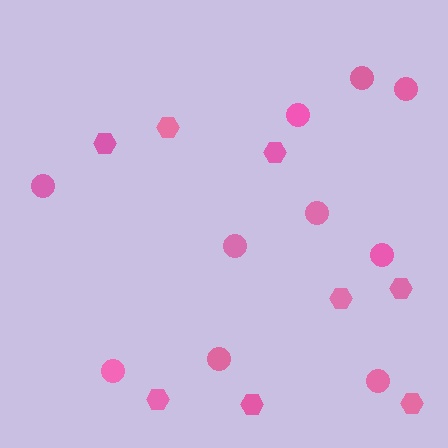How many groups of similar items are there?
There are 2 groups: one group of hexagons (8) and one group of circles (10).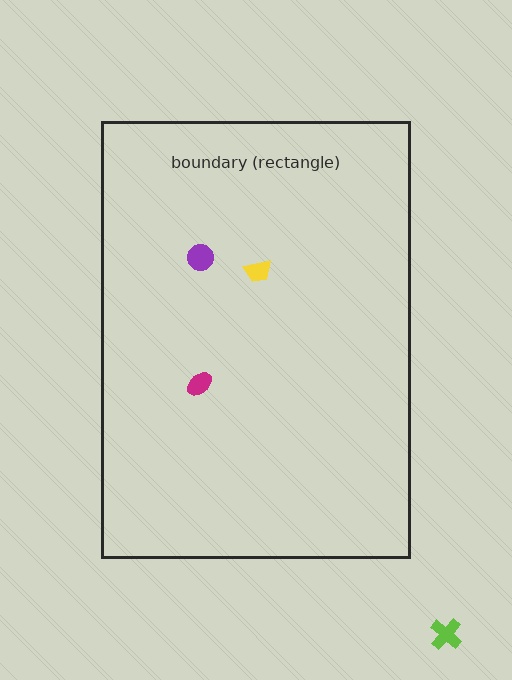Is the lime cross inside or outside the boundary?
Outside.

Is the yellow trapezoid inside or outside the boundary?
Inside.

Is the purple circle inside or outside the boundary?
Inside.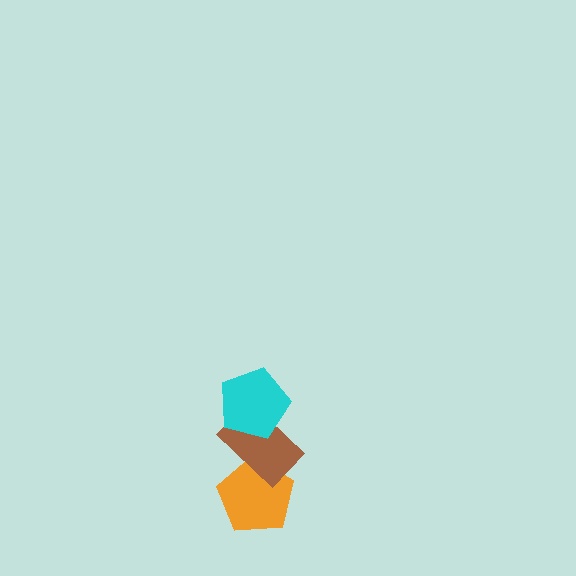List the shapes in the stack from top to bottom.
From top to bottom: the cyan pentagon, the brown rectangle, the orange pentagon.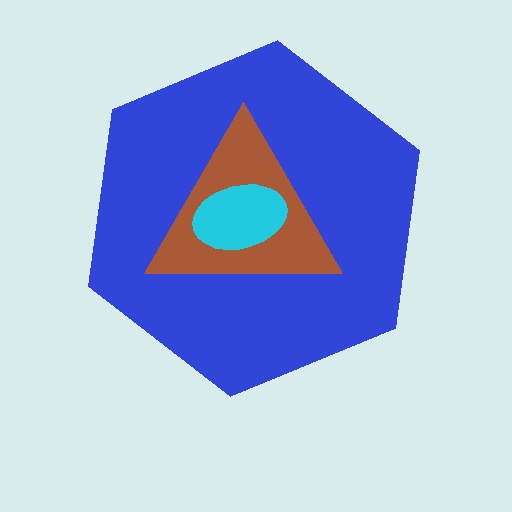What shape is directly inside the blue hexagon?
The brown triangle.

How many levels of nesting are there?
3.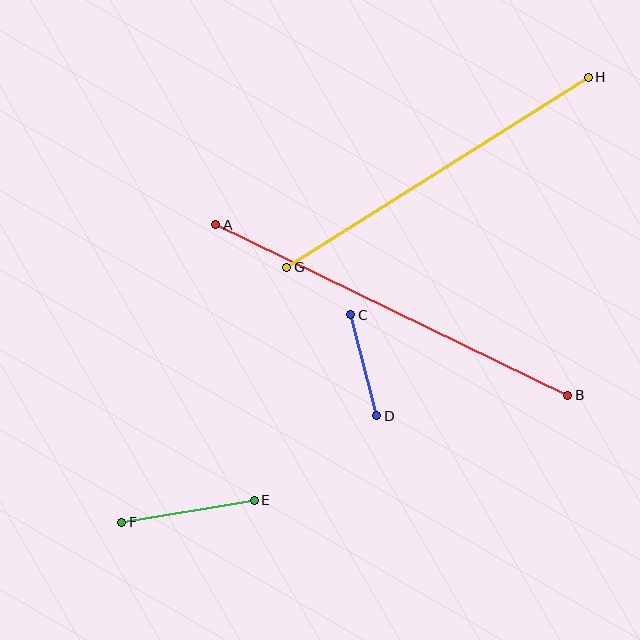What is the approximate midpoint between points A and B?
The midpoint is at approximately (392, 310) pixels.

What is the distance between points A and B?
The distance is approximately 391 pixels.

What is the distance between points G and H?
The distance is approximately 356 pixels.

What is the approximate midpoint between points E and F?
The midpoint is at approximately (188, 511) pixels.